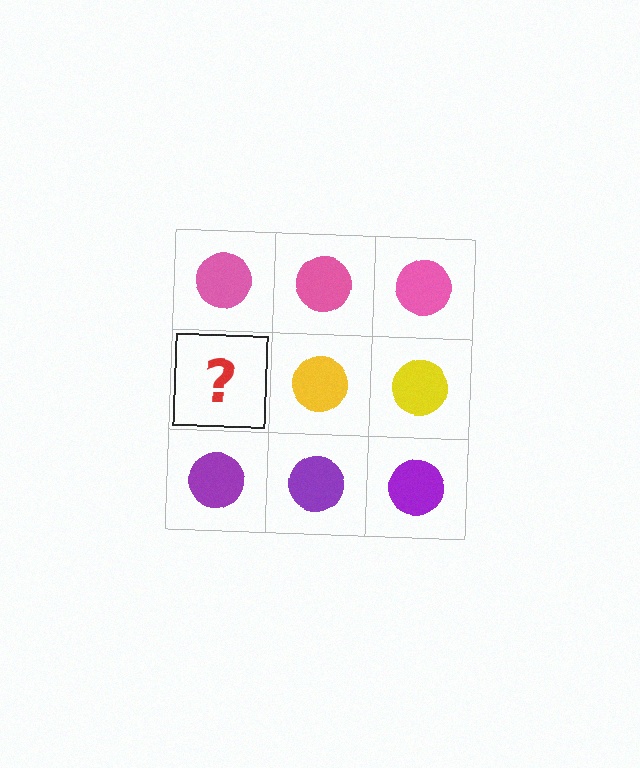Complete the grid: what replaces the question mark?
The question mark should be replaced with a yellow circle.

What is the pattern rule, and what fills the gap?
The rule is that each row has a consistent color. The gap should be filled with a yellow circle.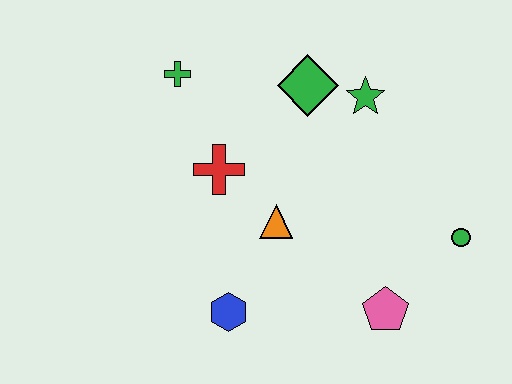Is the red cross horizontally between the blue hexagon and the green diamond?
No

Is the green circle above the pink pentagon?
Yes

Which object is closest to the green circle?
The pink pentagon is closest to the green circle.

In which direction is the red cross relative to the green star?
The red cross is to the left of the green star.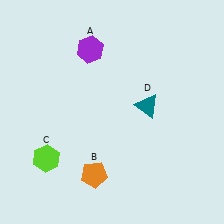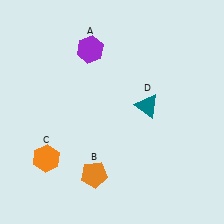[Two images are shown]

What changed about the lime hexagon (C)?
In Image 1, C is lime. In Image 2, it changed to orange.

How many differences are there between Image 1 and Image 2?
There is 1 difference between the two images.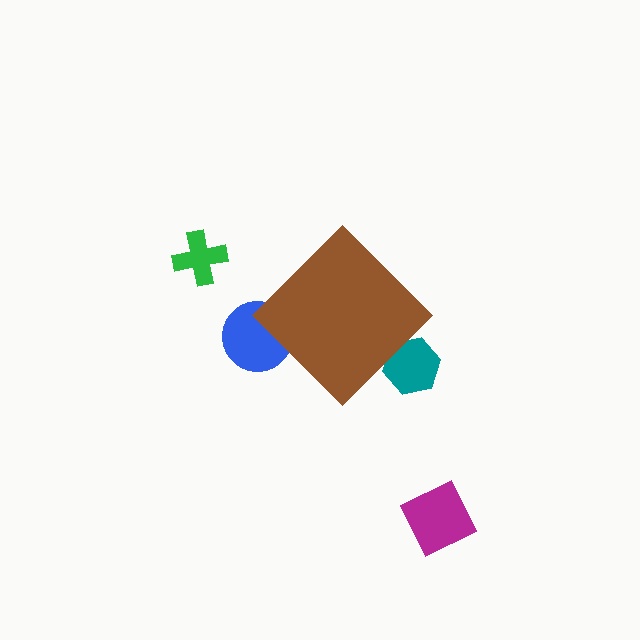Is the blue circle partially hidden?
Yes, the blue circle is partially hidden behind the brown diamond.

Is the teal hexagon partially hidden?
Yes, the teal hexagon is partially hidden behind the brown diamond.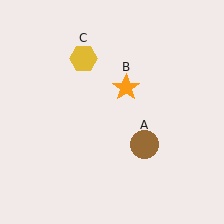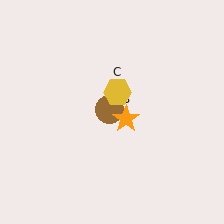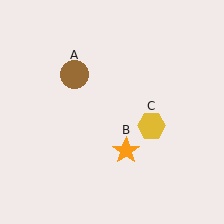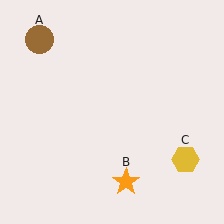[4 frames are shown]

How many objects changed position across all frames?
3 objects changed position: brown circle (object A), orange star (object B), yellow hexagon (object C).